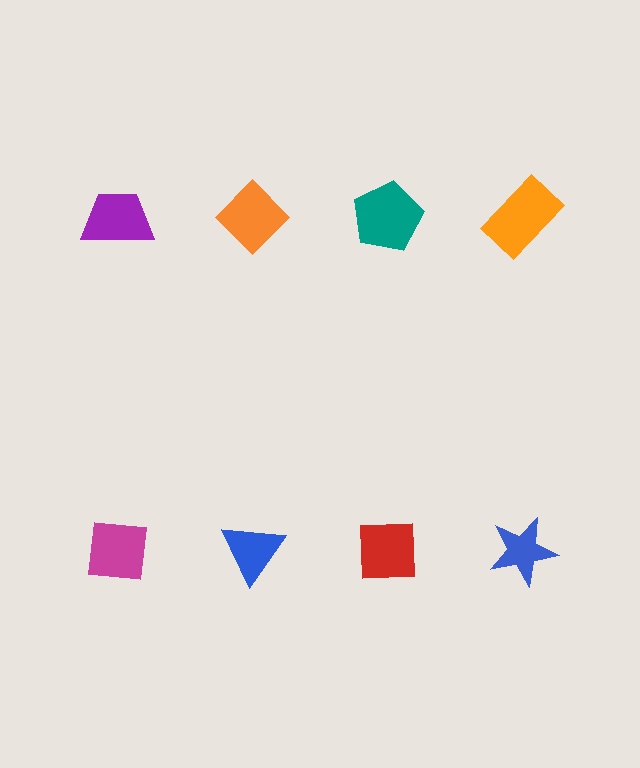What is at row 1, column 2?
An orange diamond.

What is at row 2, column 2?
A blue triangle.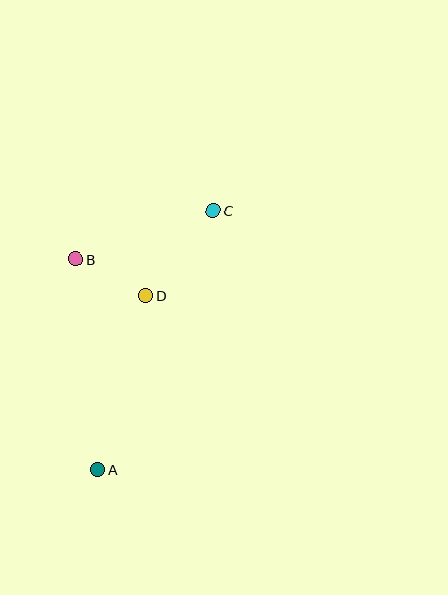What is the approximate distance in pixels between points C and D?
The distance between C and D is approximately 109 pixels.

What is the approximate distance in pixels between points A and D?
The distance between A and D is approximately 180 pixels.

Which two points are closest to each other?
Points B and D are closest to each other.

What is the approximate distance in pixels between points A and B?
The distance between A and B is approximately 211 pixels.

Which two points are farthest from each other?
Points A and C are farthest from each other.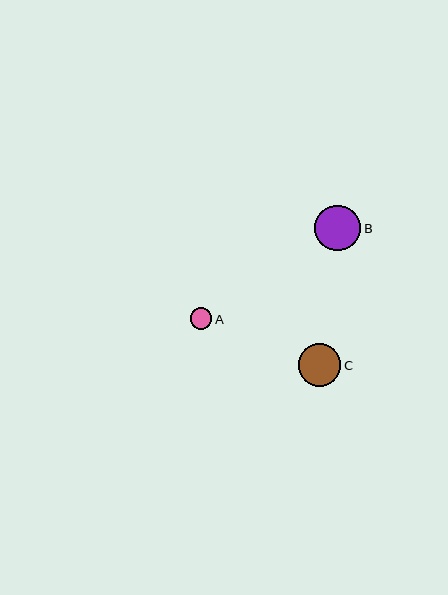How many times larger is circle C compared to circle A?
Circle C is approximately 2.0 times the size of circle A.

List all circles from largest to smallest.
From largest to smallest: B, C, A.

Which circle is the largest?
Circle B is the largest with a size of approximately 46 pixels.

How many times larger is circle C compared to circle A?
Circle C is approximately 2.0 times the size of circle A.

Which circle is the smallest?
Circle A is the smallest with a size of approximately 21 pixels.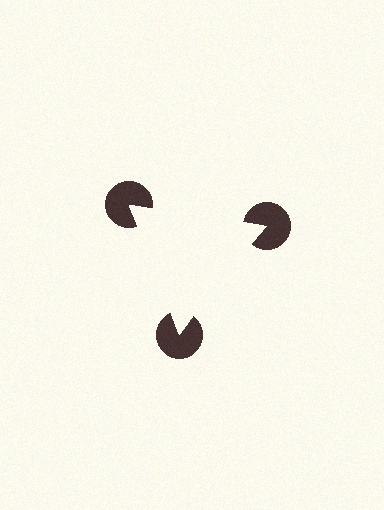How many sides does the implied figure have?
3 sides.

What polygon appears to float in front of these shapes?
An illusory triangle — its edges are inferred from the aligned wedge cuts in the pac-man discs, not physically drawn.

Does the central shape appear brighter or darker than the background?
It typically appears slightly brighter than the background, even though no actual brightness change is drawn.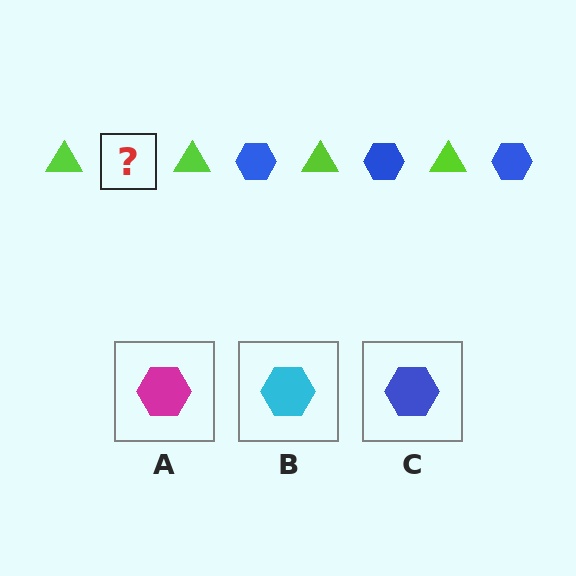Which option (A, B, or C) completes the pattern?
C.